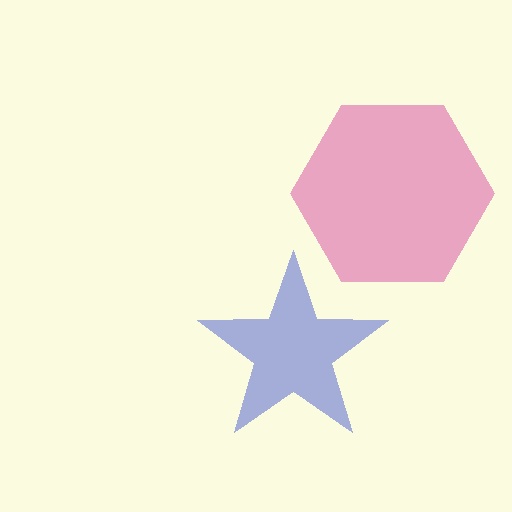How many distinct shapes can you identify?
There are 2 distinct shapes: a blue star, a pink hexagon.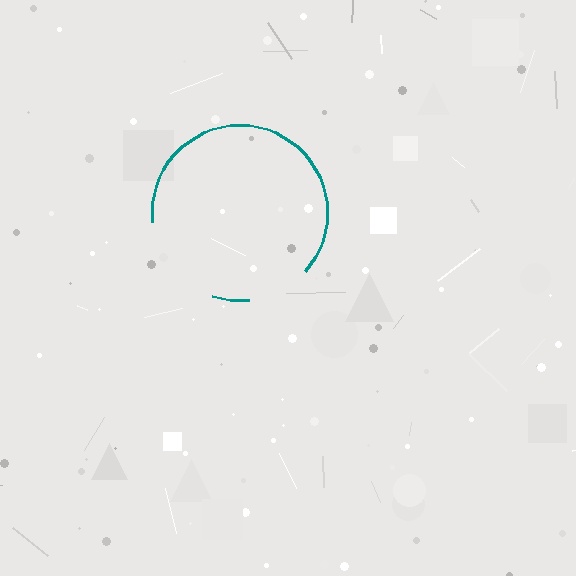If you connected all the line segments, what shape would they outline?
They would outline a circle.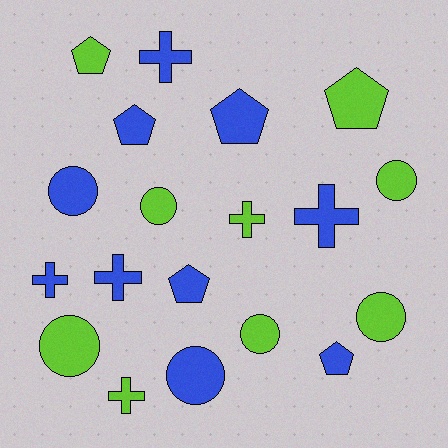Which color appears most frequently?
Blue, with 10 objects.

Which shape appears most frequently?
Circle, with 7 objects.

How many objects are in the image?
There are 19 objects.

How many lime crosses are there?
There are 2 lime crosses.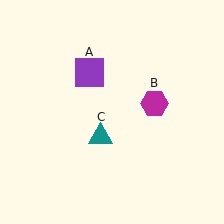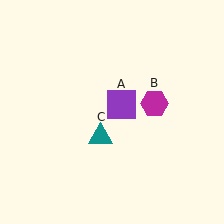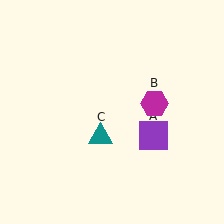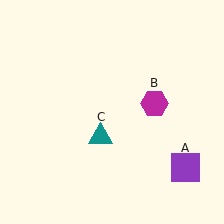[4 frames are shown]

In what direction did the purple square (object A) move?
The purple square (object A) moved down and to the right.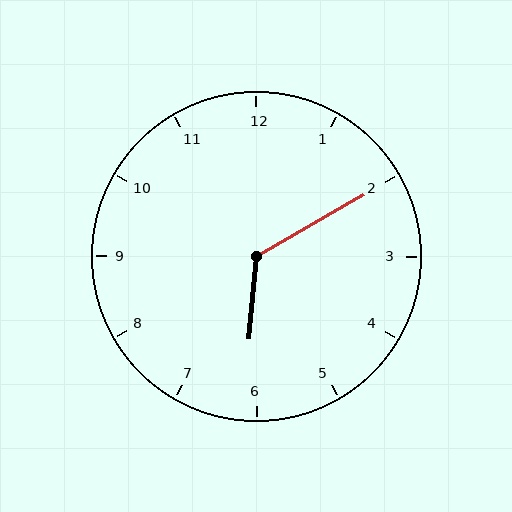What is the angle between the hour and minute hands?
Approximately 125 degrees.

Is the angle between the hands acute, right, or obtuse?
It is obtuse.